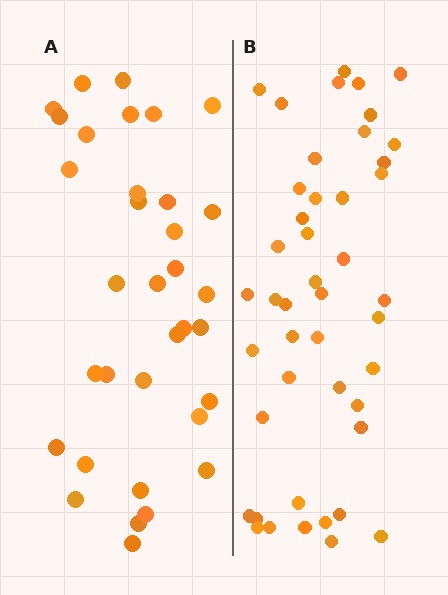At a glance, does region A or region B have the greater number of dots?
Region B (the right region) has more dots.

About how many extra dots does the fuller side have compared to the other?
Region B has roughly 12 or so more dots than region A.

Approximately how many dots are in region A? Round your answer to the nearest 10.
About 30 dots. (The exact count is 34, which rounds to 30.)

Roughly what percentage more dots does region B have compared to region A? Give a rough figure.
About 30% more.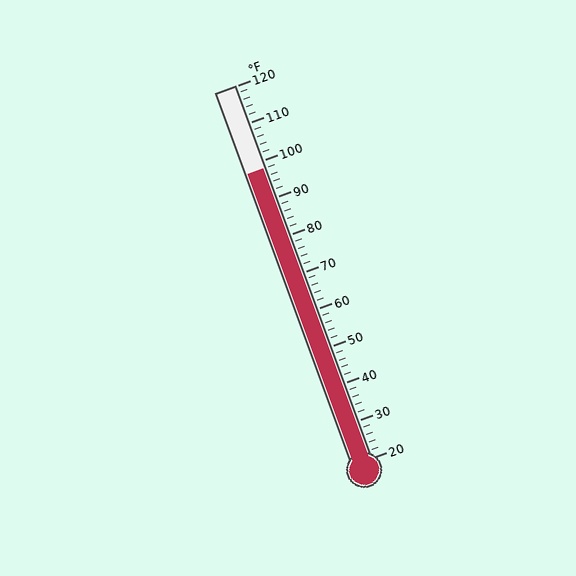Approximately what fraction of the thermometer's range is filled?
The thermometer is filled to approximately 80% of its range.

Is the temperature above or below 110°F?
The temperature is below 110°F.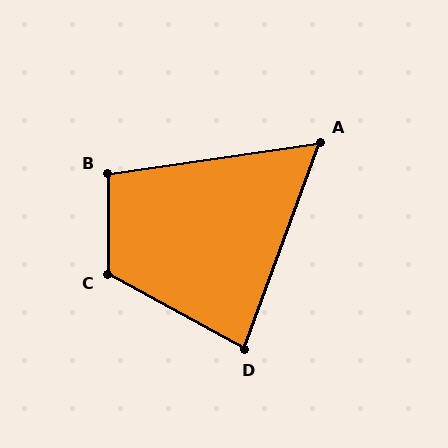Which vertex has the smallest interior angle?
A, at approximately 61 degrees.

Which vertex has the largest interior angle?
C, at approximately 119 degrees.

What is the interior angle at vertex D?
Approximately 82 degrees (acute).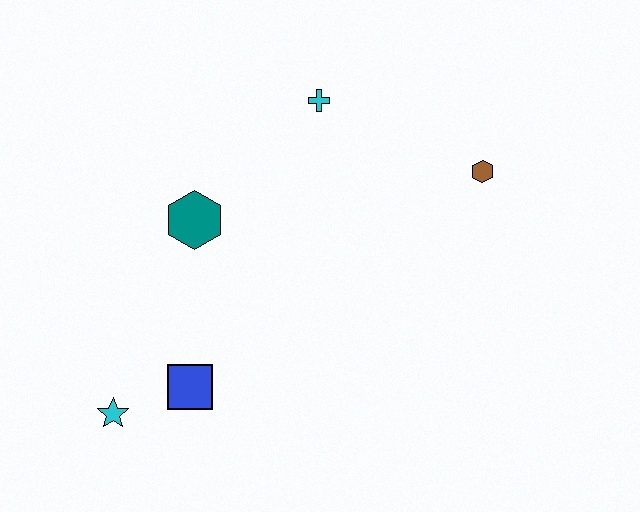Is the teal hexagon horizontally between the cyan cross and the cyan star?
Yes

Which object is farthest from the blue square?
The brown hexagon is farthest from the blue square.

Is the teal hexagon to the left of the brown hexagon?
Yes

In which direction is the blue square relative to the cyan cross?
The blue square is below the cyan cross.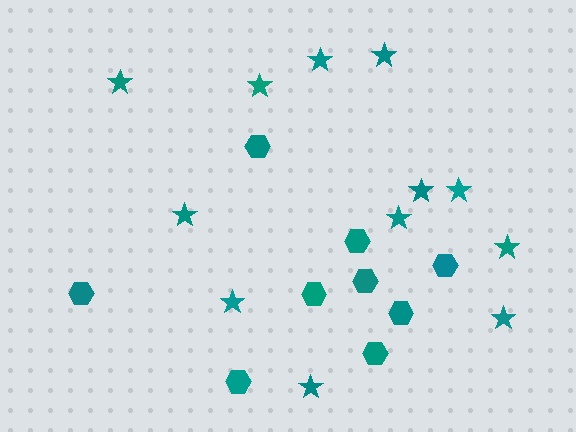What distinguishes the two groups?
There are 2 groups: one group of hexagons (9) and one group of stars (12).